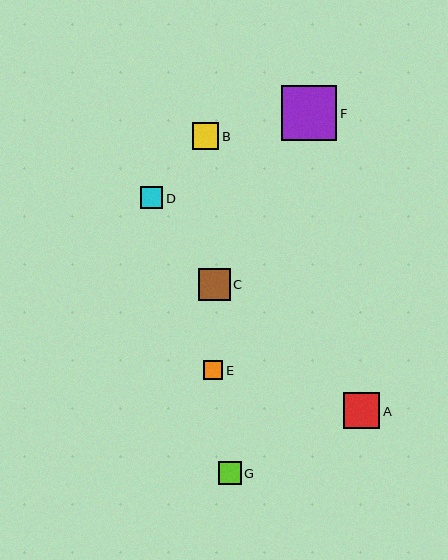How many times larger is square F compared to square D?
Square F is approximately 2.4 times the size of square D.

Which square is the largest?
Square F is the largest with a size of approximately 55 pixels.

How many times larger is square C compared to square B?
Square C is approximately 1.2 times the size of square B.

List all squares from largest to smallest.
From largest to smallest: F, A, C, B, D, G, E.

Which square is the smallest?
Square E is the smallest with a size of approximately 19 pixels.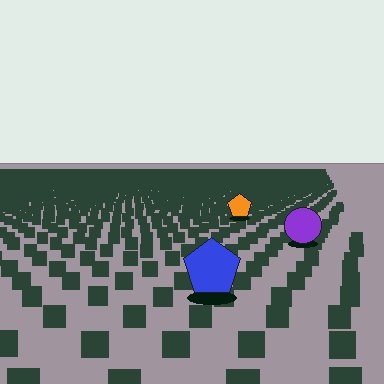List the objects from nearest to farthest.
From nearest to farthest: the blue pentagon, the purple circle, the orange pentagon.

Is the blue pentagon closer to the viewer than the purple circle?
Yes. The blue pentagon is closer — you can tell from the texture gradient: the ground texture is coarser near it.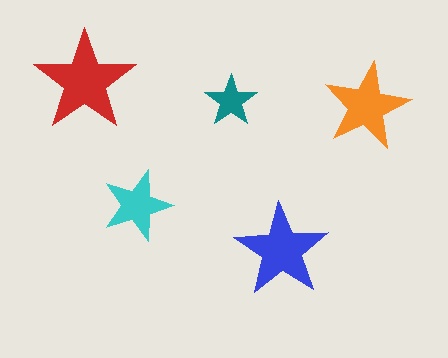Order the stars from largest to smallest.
the red one, the blue one, the orange one, the cyan one, the teal one.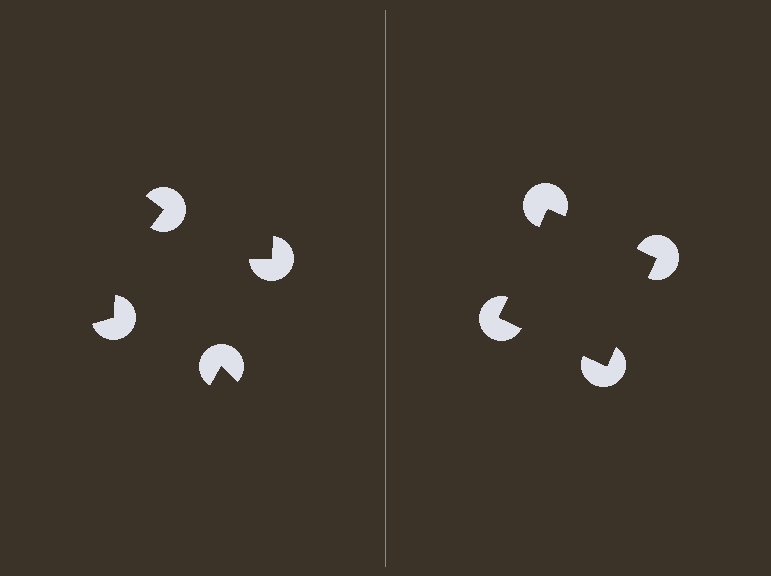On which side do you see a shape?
An illusory square appears on the right side. On the left side the wedge cuts are rotated, so no coherent shape forms.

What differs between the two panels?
The pac-man discs are positioned identically on both sides; only the wedge orientations differ. On the right they align to a square; on the left they are misaligned.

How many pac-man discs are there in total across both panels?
8 — 4 on each side.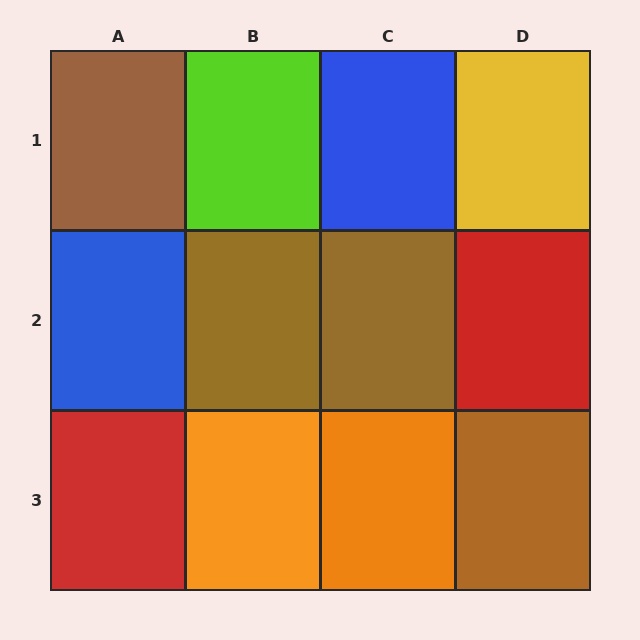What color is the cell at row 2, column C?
Brown.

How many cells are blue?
2 cells are blue.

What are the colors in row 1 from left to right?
Brown, lime, blue, yellow.